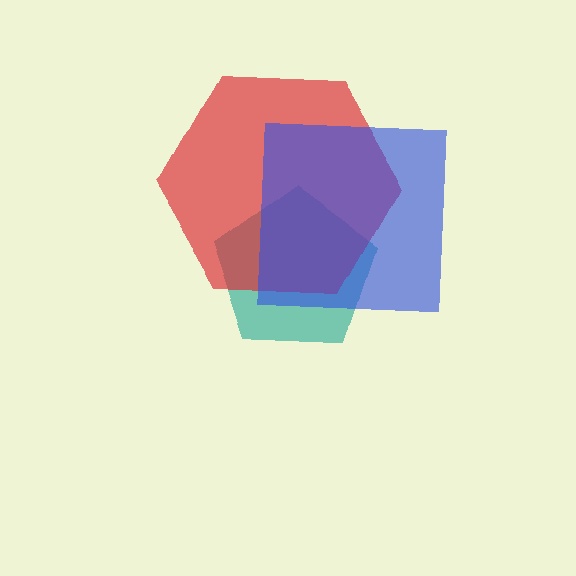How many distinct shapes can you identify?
There are 3 distinct shapes: a teal pentagon, a red hexagon, a blue square.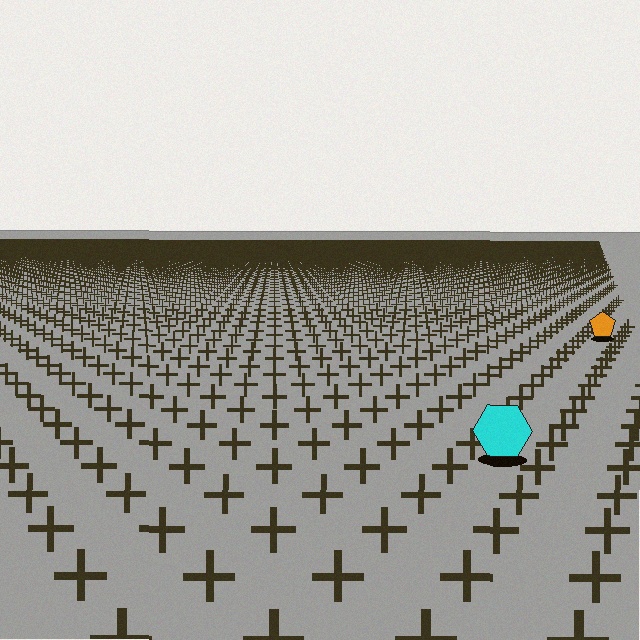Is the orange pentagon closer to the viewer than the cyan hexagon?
No. The cyan hexagon is closer — you can tell from the texture gradient: the ground texture is coarser near it.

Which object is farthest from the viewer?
The orange pentagon is farthest from the viewer. It appears smaller and the ground texture around it is denser.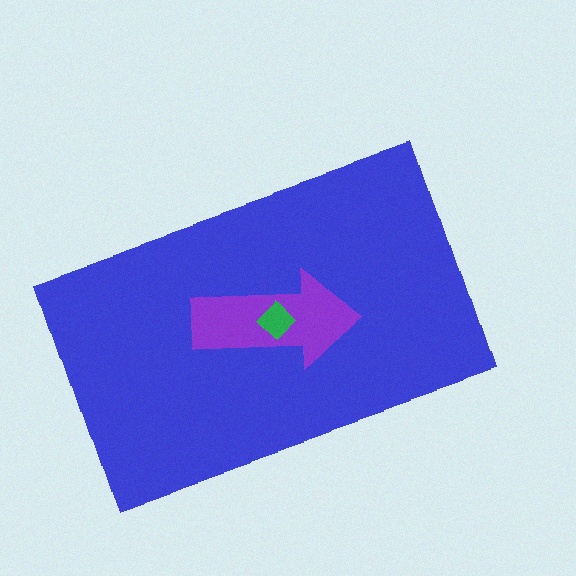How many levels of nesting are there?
3.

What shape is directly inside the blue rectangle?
The purple arrow.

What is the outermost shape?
The blue rectangle.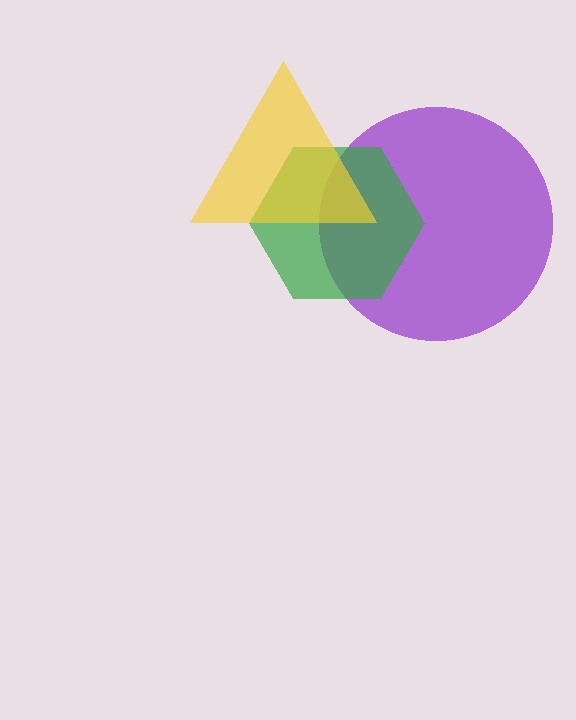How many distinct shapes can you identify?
There are 3 distinct shapes: a purple circle, a green hexagon, a yellow triangle.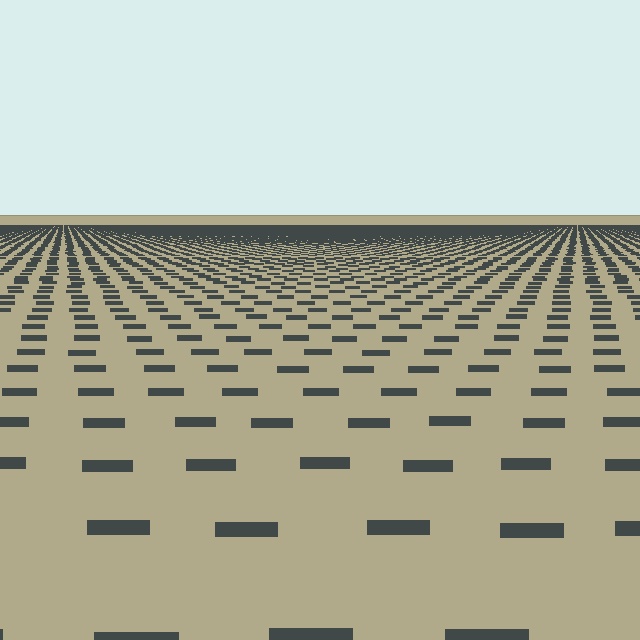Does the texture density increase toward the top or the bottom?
Density increases toward the top.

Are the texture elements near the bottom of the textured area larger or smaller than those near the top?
Larger. Near the bottom, elements are closer to the viewer and appear at a bigger on-screen size.